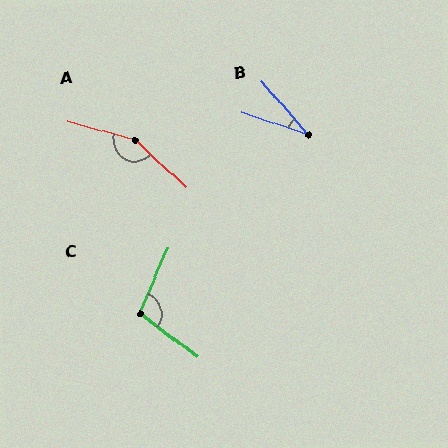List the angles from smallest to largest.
B (31°), C (104°), A (152°).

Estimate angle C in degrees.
Approximately 104 degrees.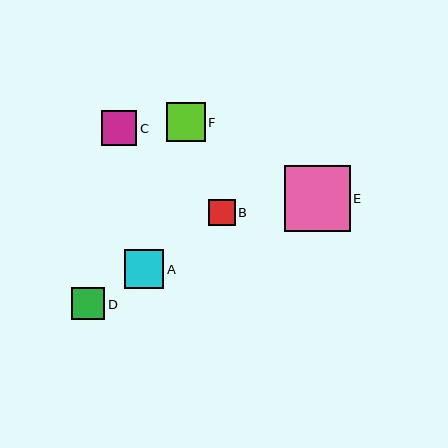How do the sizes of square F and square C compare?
Square F and square C are approximately the same size.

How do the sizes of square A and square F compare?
Square A and square F are approximately the same size.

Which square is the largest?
Square E is the largest with a size of approximately 66 pixels.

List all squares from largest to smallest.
From largest to smallest: E, A, F, C, D, B.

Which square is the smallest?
Square B is the smallest with a size of approximately 27 pixels.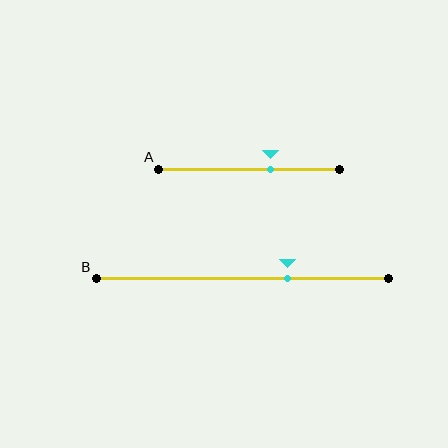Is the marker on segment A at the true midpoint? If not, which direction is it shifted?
No, the marker on segment A is shifted to the right by about 12% of the segment length.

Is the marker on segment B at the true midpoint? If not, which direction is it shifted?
No, the marker on segment B is shifted to the right by about 16% of the segment length.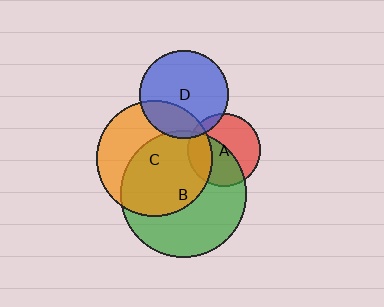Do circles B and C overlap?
Yes.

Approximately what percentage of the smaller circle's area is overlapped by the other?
Approximately 60%.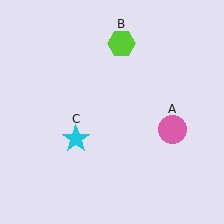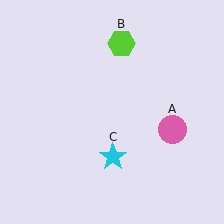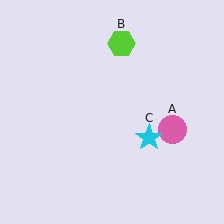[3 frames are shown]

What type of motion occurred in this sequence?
The cyan star (object C) rotated counterclockwise around the center of the scene.